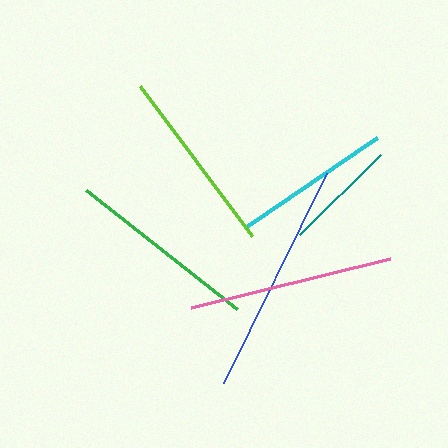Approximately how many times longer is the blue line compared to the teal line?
The blue line is approximately 2.1 times the length of the teal line.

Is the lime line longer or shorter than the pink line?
The pink line is longer than the lime line.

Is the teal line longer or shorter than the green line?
The green line is longer than the teal line.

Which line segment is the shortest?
The teal line is the shortest at approximately 114 pixels.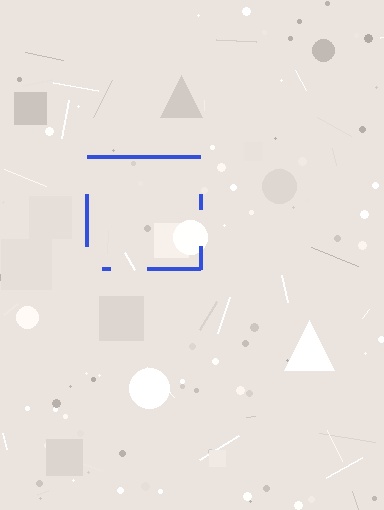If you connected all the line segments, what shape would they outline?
They would outline a square.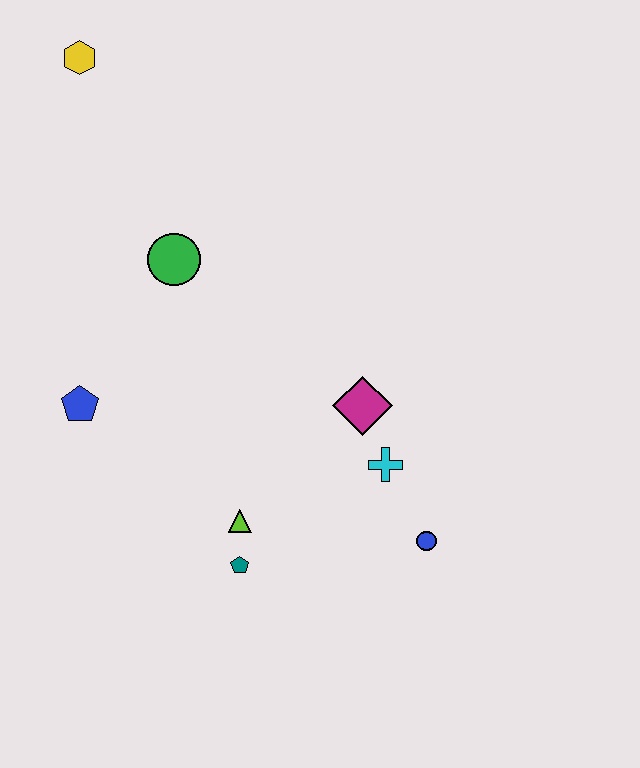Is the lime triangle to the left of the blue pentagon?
No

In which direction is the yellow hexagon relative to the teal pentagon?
The yellow hexagon is above the teal pentagon.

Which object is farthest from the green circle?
The blue circle is farthest from the green circle.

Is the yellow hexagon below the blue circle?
No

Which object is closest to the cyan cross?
The magenta diamond is closest to the cyan cross.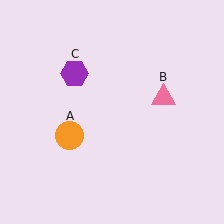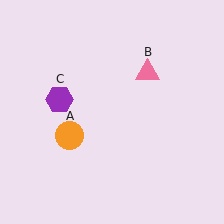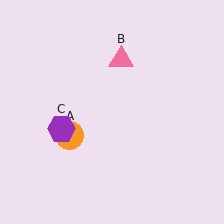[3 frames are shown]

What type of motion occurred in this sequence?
The pink triangle (object B), purple hexagon (object C) rotated counterclockwise around the center of the scene.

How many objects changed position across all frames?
2 objects changed position: pink triangle (object B), purple hexagon (object C).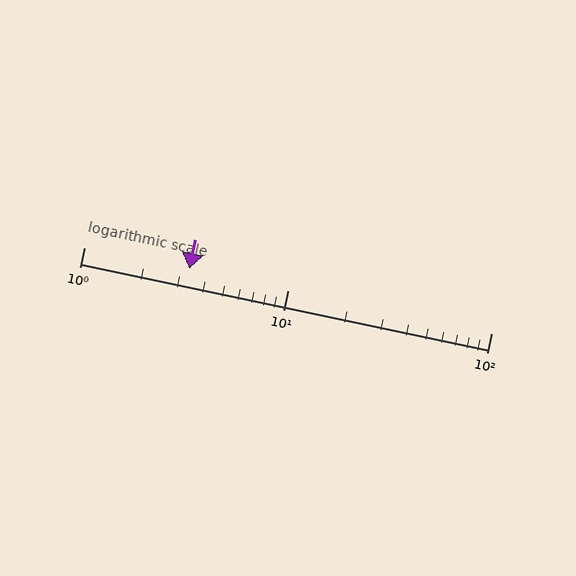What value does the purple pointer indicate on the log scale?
The pointer indicates approximately 3.3.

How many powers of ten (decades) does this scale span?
The scale spans 2 decades, from 1 to 100.